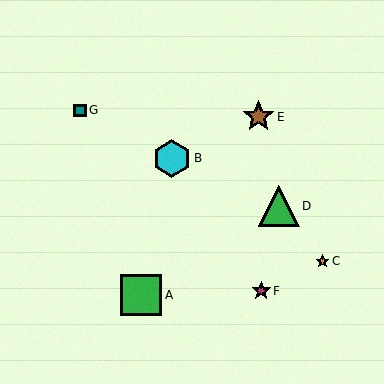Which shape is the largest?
The green square (labeled A) is the largest.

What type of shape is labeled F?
Shape F is a magenta star.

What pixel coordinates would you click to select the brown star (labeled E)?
Click at (258, 117) to select the brown star E.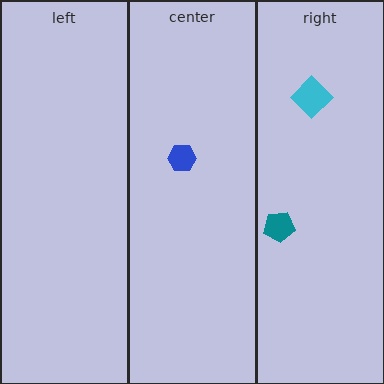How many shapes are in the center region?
1.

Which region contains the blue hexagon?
The center region.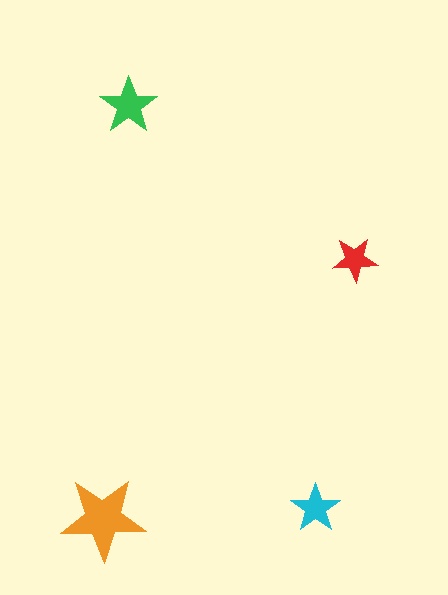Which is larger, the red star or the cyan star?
The cyan one.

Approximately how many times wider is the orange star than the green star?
About 1.5 times wider.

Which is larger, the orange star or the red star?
The orange one.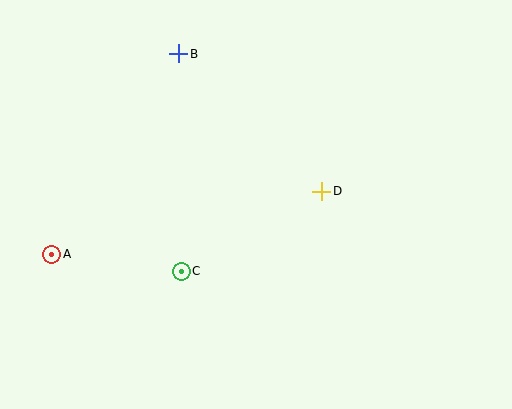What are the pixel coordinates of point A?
Point A is at (52, 254).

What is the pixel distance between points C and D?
The distance between C and D is 161 pixels.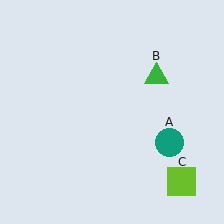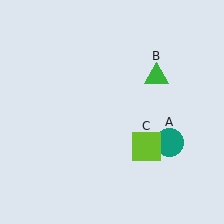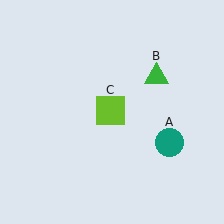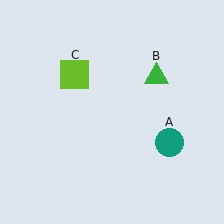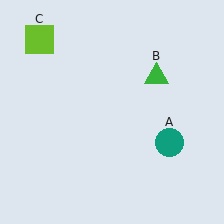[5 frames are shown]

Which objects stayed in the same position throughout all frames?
Teal circle (object A) and green triangle (object B) remained stationary.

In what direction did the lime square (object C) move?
The lime square (object C) moved up and to the left.